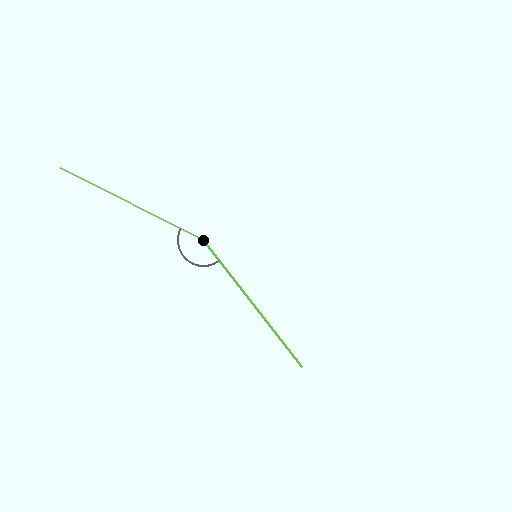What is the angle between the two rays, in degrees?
Approximately 155 degrees.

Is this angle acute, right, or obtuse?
It is obtuse.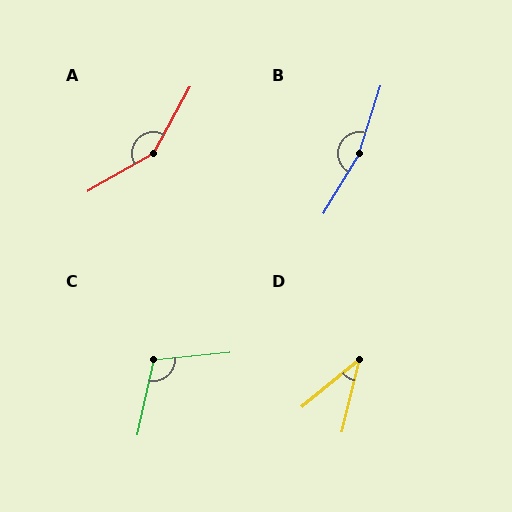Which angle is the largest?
B, at approximately 167 degrees.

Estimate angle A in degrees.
Approximately 148 degrees.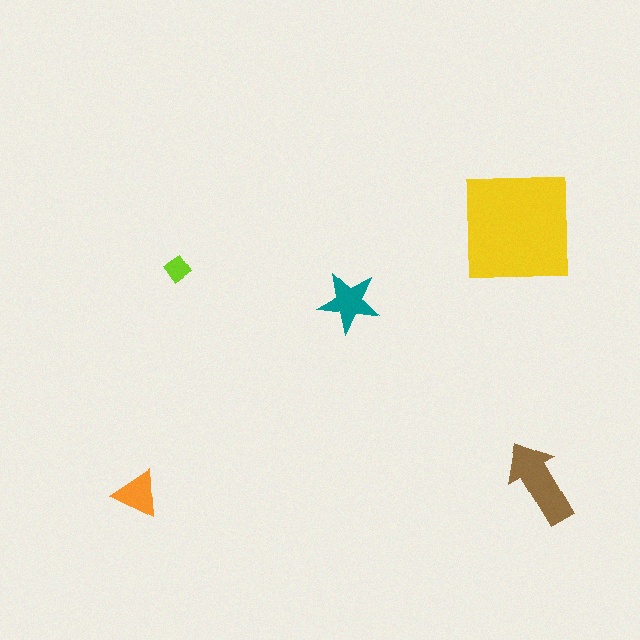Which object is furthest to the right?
The brown arrow is rightmost.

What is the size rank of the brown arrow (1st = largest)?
2nd.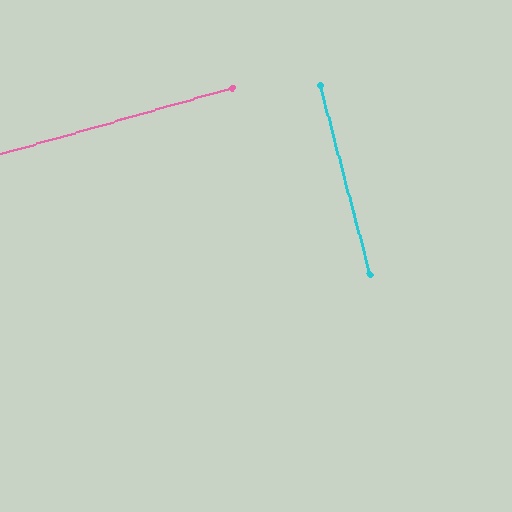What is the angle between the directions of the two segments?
Approximately 89 degrees.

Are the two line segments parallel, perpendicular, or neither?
Perpendicular — they meet at approximately 89°.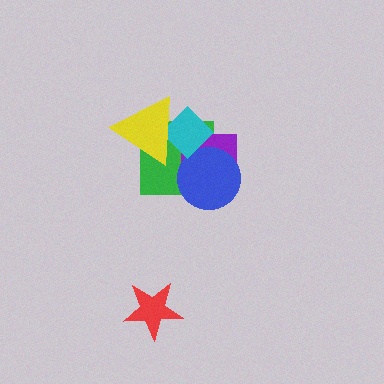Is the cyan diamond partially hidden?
Yes, it is partially covered by another shape.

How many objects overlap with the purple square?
3 objects overlap with the purple square.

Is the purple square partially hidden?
Yes, it is partially covered by another shape.